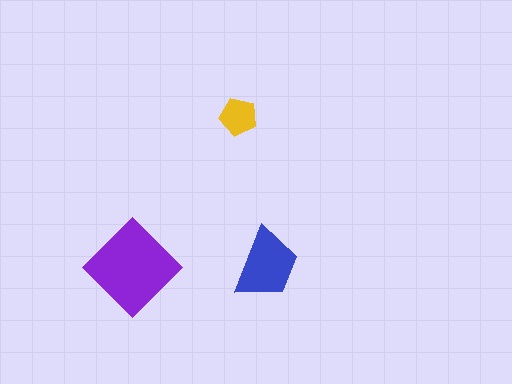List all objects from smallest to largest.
The yellow pentagon, the blue trapezoid, the purple diamond.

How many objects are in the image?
There are 3 objects in the image.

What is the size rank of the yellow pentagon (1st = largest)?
3rd.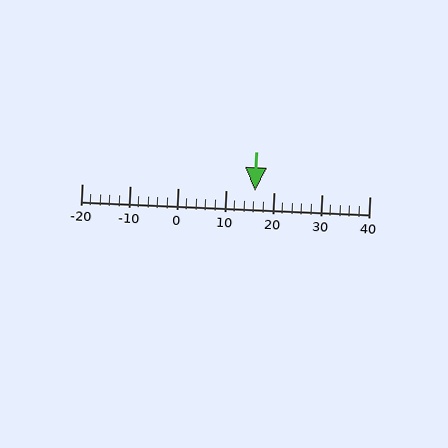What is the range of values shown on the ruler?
The ruler shows values from -20 to 40.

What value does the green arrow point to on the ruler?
The green arrow points to approximately 16.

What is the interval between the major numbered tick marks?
The major tick marks are spaced 10 units apart.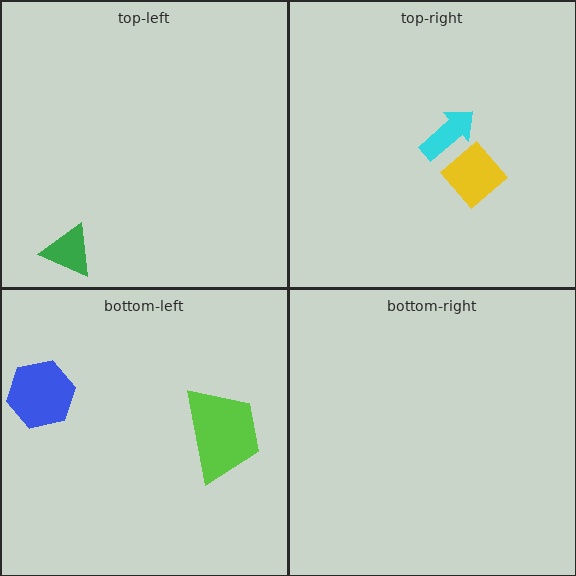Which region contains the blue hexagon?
The bottom-left region.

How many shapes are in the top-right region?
2.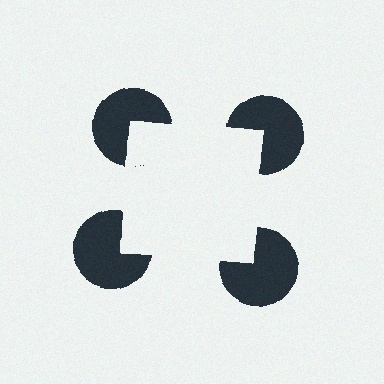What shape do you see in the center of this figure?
An illusory square — its edges are inferred from the aligned wedge cuts in the pac-man discs, not physically drawn.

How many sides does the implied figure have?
4 sides.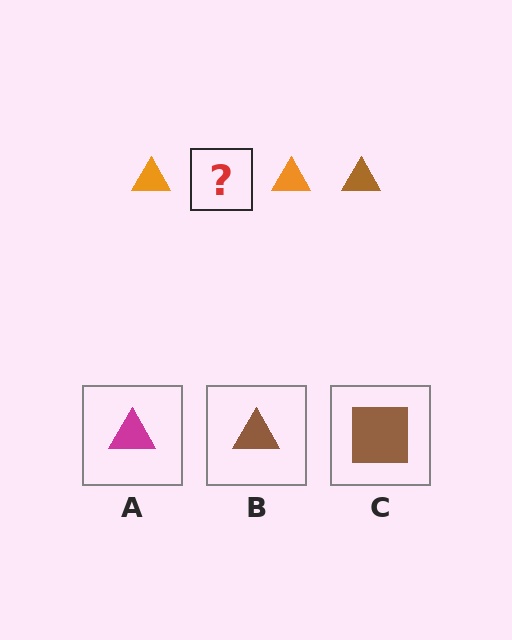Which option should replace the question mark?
Option B.